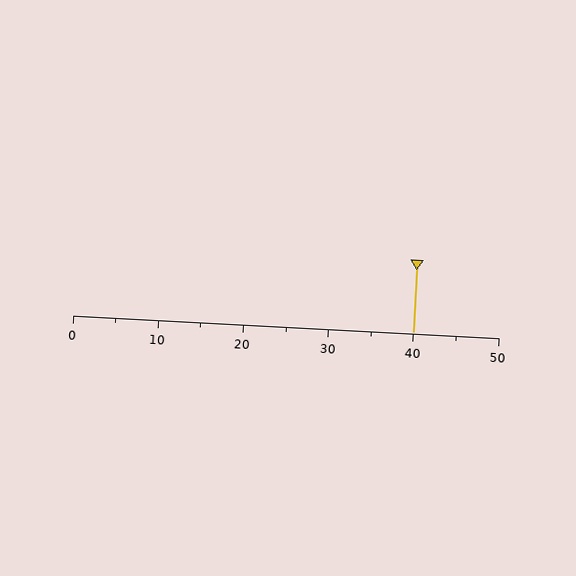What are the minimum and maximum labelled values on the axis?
The axis runs from 0 to 50.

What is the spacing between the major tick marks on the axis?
The major ticks are spaced 10 apart.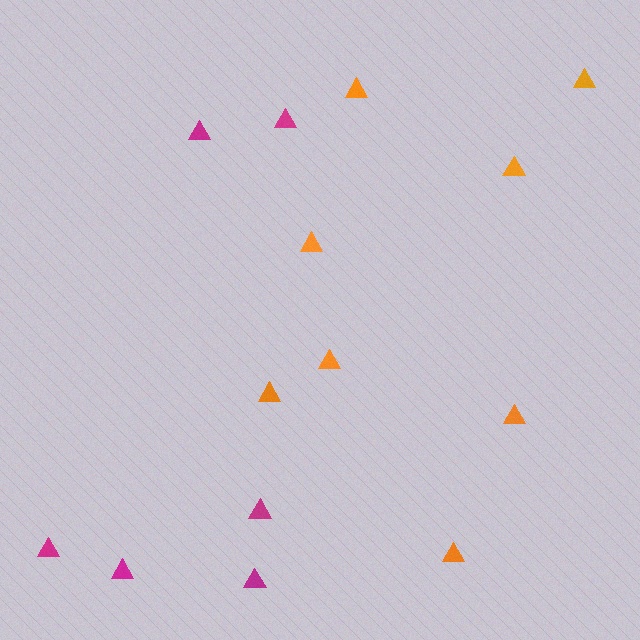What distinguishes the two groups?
There are 2 groups: one group of magenta triangles (6) and one group of orange triangles (8).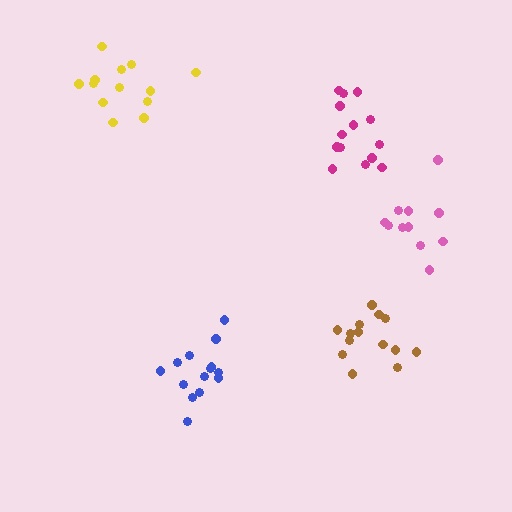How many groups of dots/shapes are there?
There are 5 groups.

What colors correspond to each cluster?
The clusters are colored: brown, yellow, magenta, blue, pink.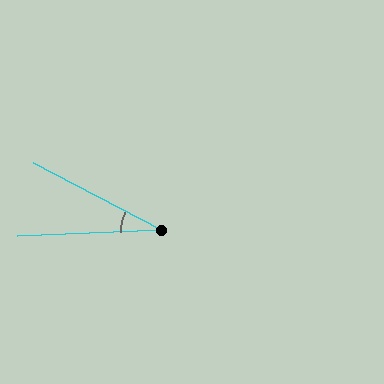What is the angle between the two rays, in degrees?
Approximately 30 degrees.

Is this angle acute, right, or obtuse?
It is acute.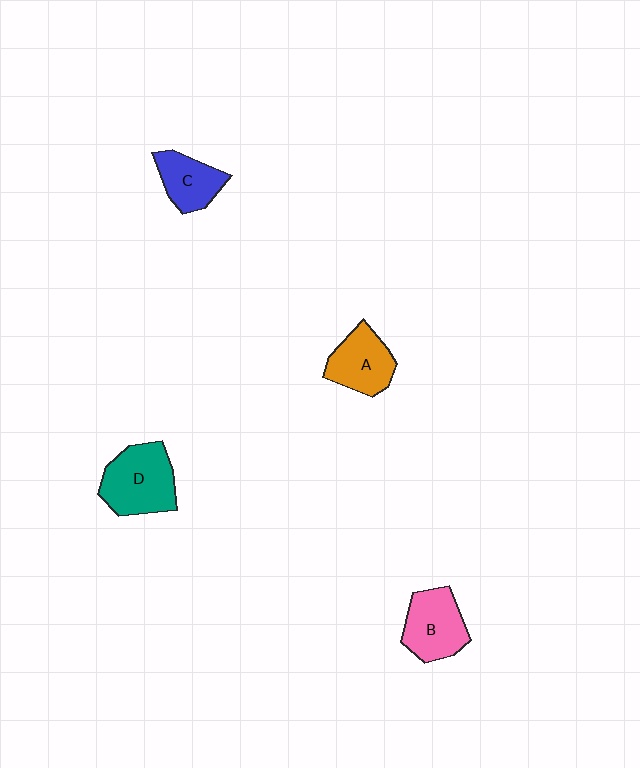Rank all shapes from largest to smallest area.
From largest to smallest: D (teal), B (pink), A (orange), C (blue).